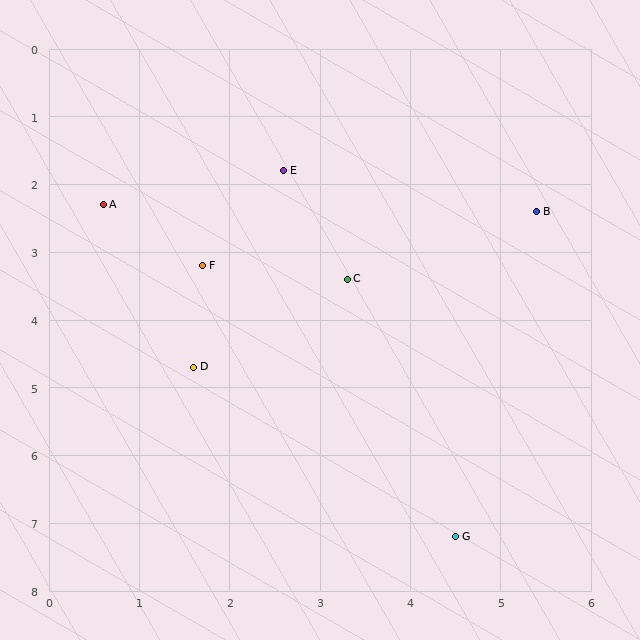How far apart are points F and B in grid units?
Points F and B are about 3.8 grid units apart.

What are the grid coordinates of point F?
Point F is at approximately (1.7, 3.2).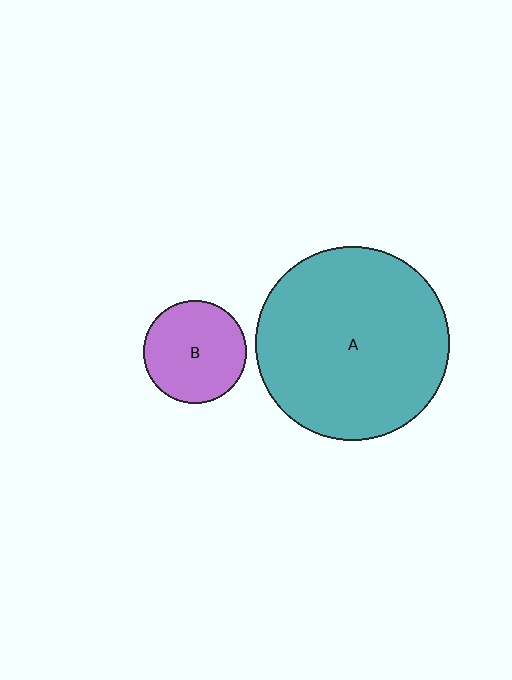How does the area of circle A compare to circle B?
Approximately 3.6 times.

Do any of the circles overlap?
No, none of the circles overlap.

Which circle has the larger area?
Circle A (teal).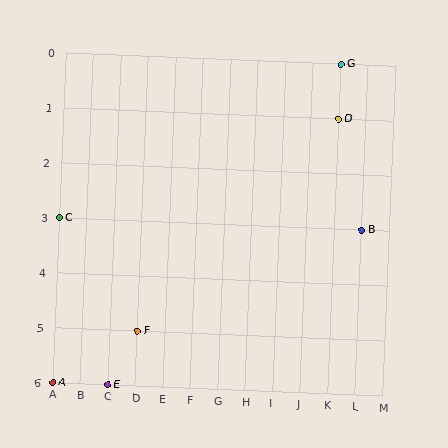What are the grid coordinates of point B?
Point B is at grid coordinates (L, 3).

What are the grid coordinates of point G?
Point G is at grid coordinates (K, 0).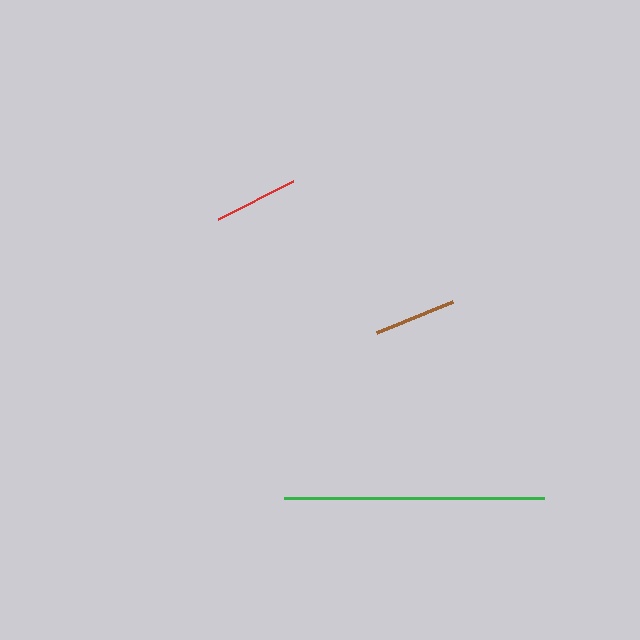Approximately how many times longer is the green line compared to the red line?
The green line is approximately 3.1 times the length of the red line.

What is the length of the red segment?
The red segment is approximately 84 pixels long.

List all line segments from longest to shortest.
From longest to shortest: green, red, brown.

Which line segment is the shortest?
The brown line is the shortest at approximately 83 pixels.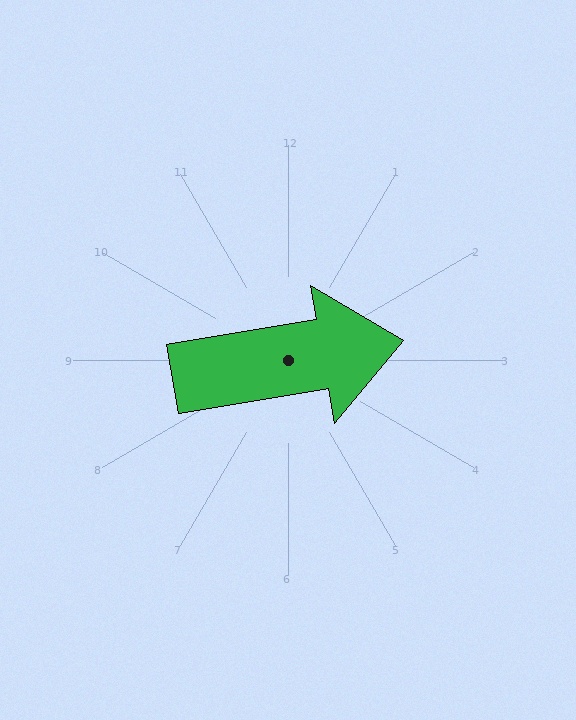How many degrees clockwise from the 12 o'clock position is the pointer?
Approximately 80 degrees.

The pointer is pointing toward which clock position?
Roughly 3 o'clock.